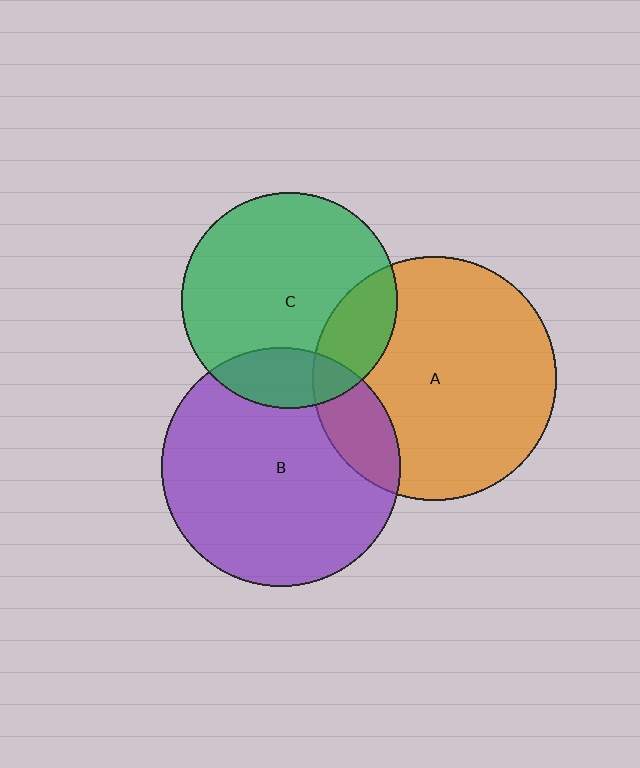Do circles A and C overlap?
Yes.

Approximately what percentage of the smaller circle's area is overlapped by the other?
Approximately 20%.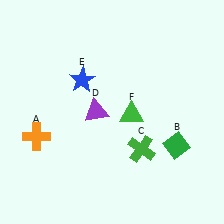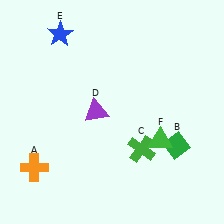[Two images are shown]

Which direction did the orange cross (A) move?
The orange cross (A) moved down.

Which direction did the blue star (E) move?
The blue star (E) moved up.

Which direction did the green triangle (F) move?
The green triangle (F) moved right.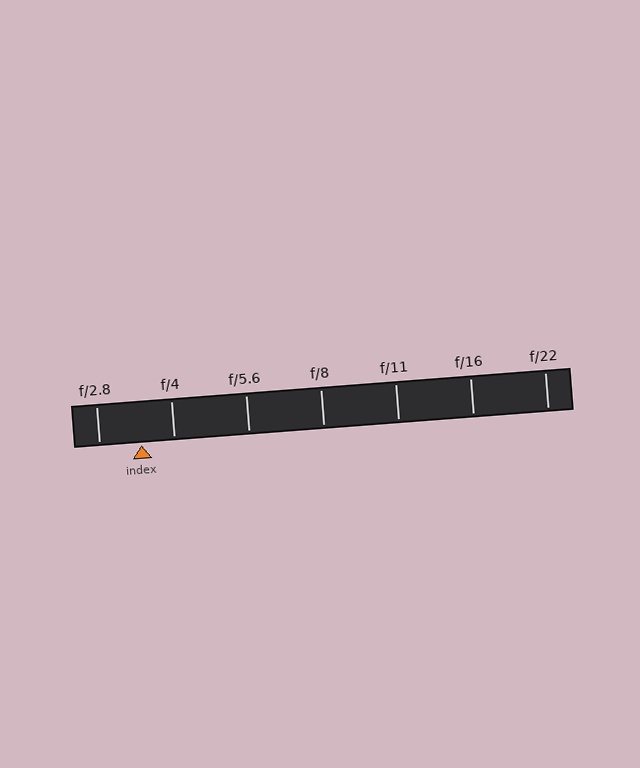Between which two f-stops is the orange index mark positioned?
The index mark is between f/2.8 and f/4.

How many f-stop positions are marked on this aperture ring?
There are 7 f-stop positions marked.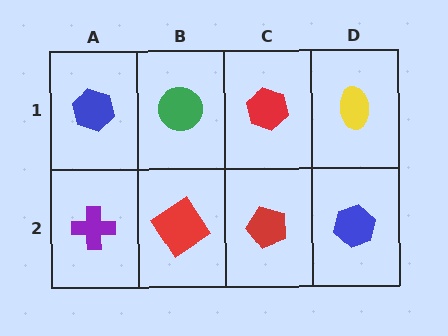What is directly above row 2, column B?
A green circle.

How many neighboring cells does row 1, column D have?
2.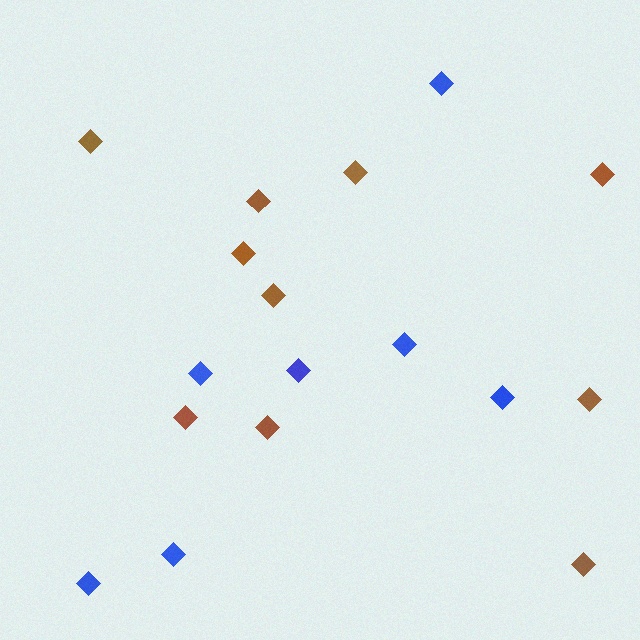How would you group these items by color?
There are 2 groups: one group of brown diamonds (10) and one group of blue diamonds (7).